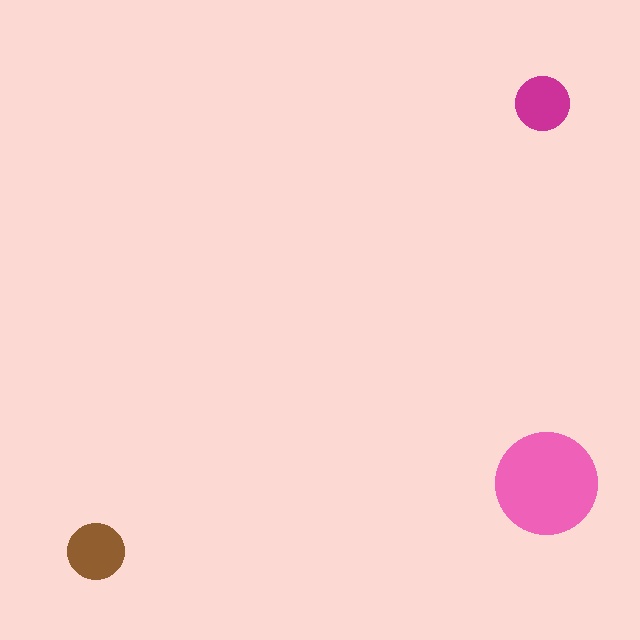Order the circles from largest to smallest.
the pink one, the brown one, the magenta one.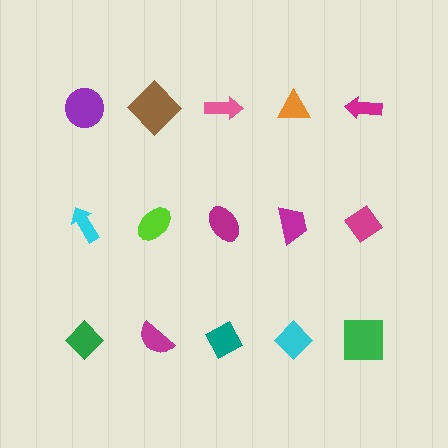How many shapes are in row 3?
5 shapes.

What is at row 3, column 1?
A green diamond.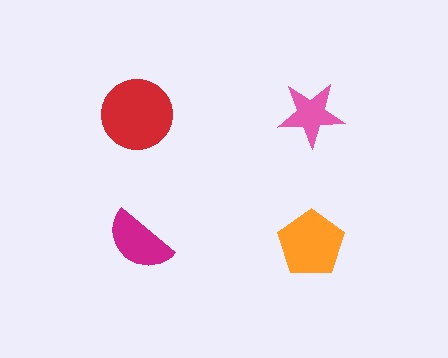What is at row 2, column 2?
An orange pentagon.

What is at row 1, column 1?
A red circle.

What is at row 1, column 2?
A pink star.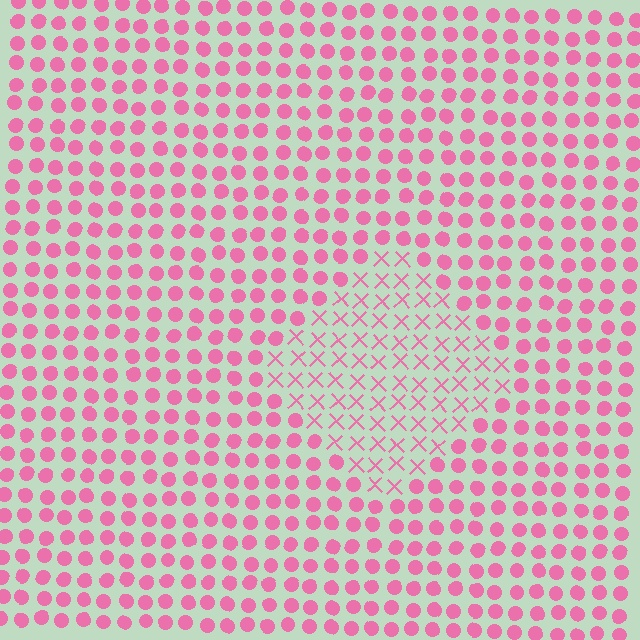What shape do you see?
I see a diamond.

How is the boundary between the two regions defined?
The boundary is defined by a change in element shape: X marks inside vs. circles outside. All elements share the same color and spacing.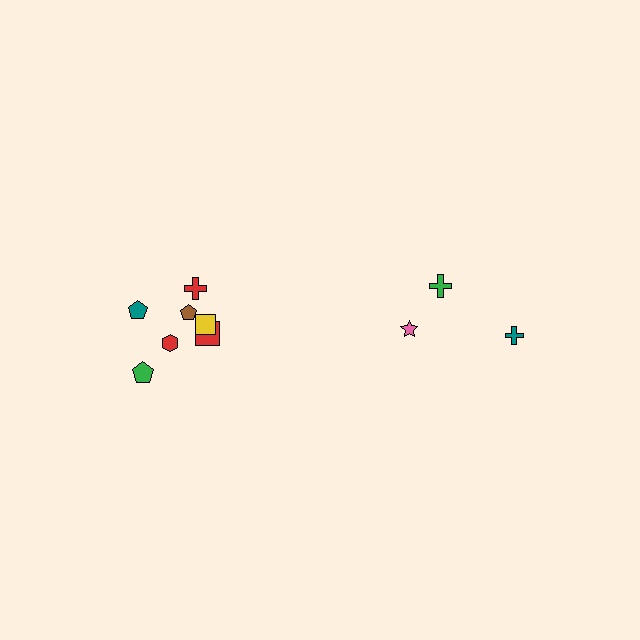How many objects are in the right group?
There are 3 objects.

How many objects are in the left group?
There are 7 objects.